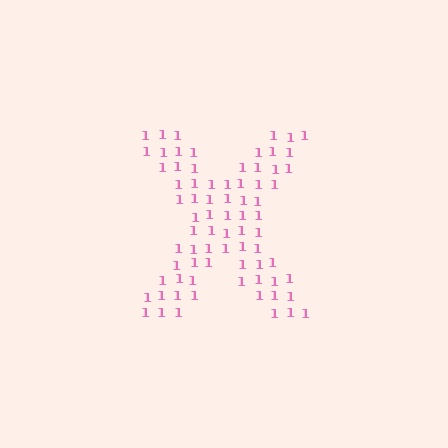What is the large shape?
The large shape is the letter X.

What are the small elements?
The small elements are digit 1's.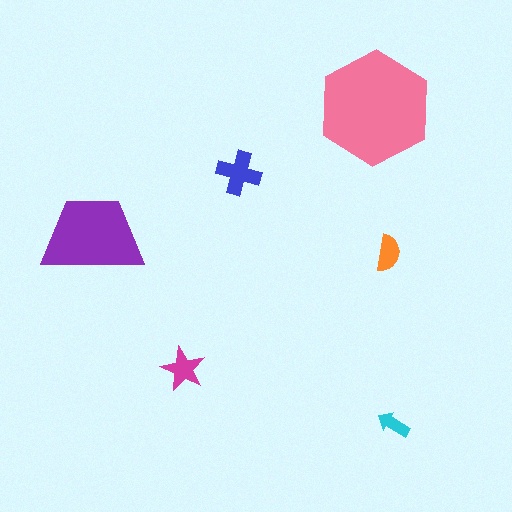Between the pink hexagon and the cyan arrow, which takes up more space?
The pink hexagon.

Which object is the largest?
The pink hexagon.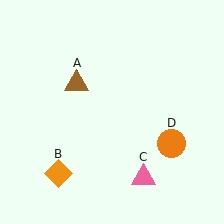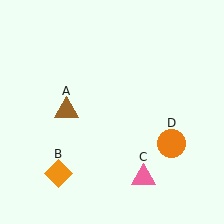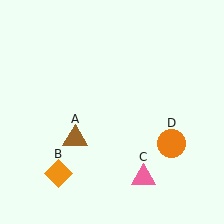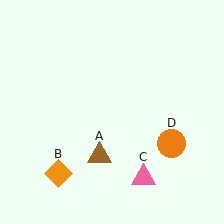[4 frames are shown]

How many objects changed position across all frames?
1 object changed position: brown triangle (object A).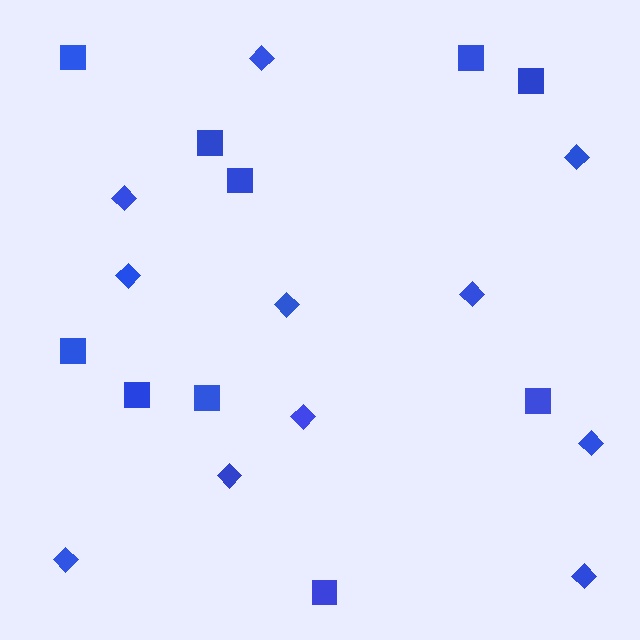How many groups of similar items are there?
There are 2 groups: one group of diamonds (11) and one group of squares (10).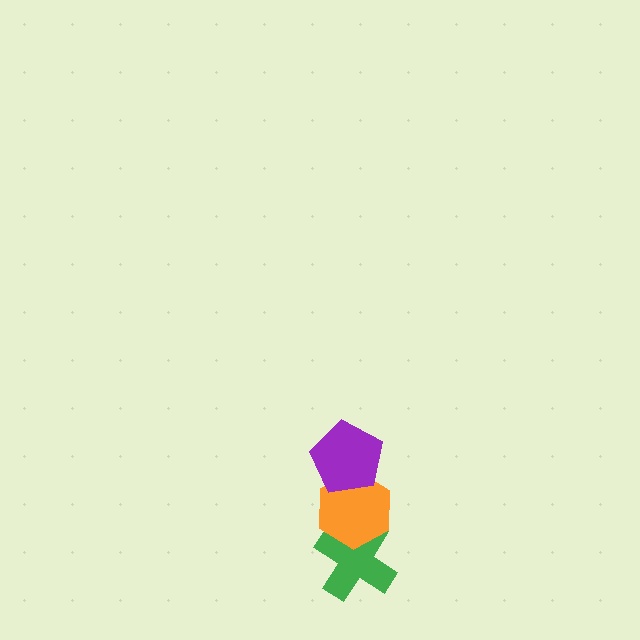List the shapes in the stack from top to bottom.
From top to bottom: the purple pentagon, the orange hexagon, the green cross.